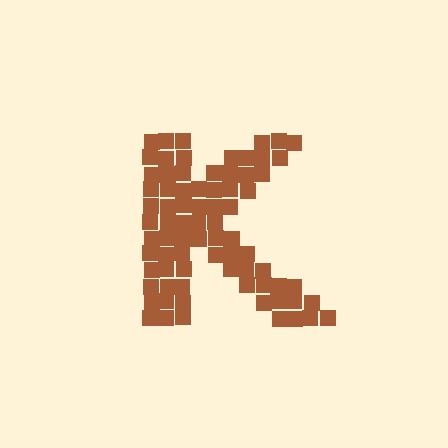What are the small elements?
The small elements are squares.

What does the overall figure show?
The overall figure shows the letter K.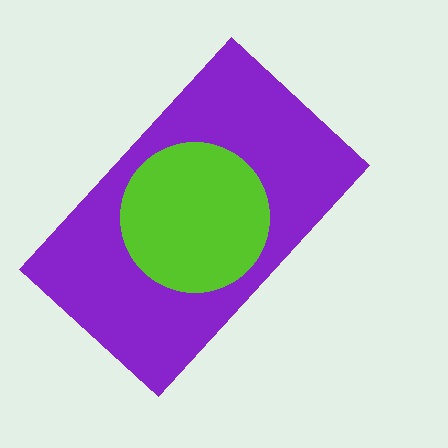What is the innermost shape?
The lime circle.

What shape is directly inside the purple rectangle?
The lime circle.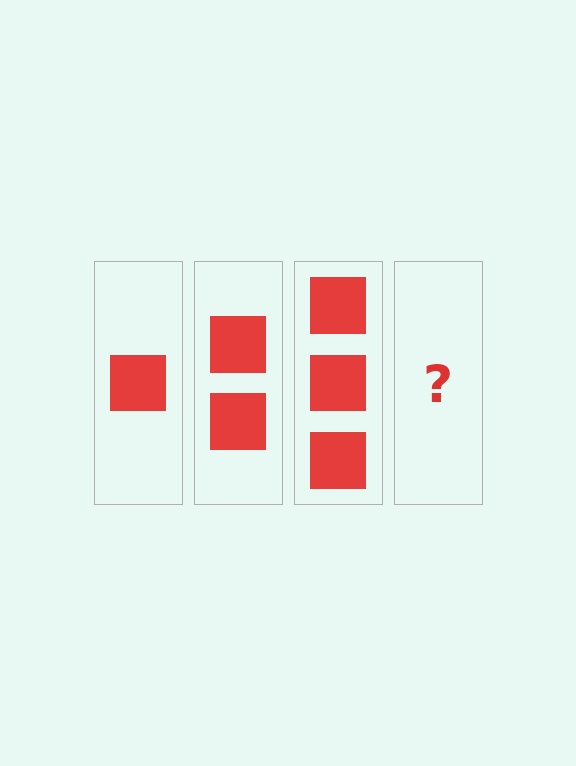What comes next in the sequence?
The next element should be 4 squares.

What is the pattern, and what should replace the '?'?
The pattern is that each step adds one more square. The '?' should be 4 squares.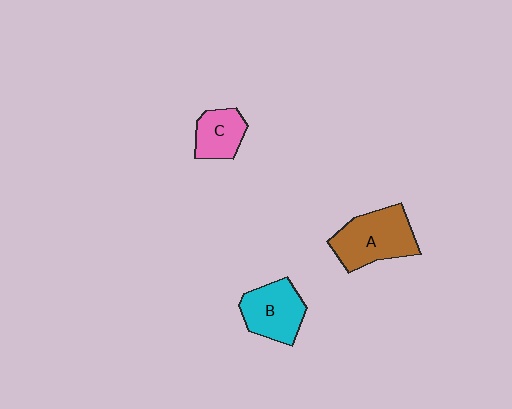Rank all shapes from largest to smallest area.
From largest to smallest: A (brown), B (cyan), C (pink).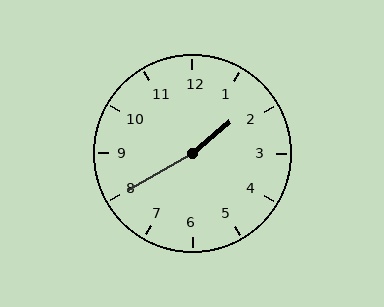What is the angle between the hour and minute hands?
Approximately 170 degrees.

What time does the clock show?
1:40.